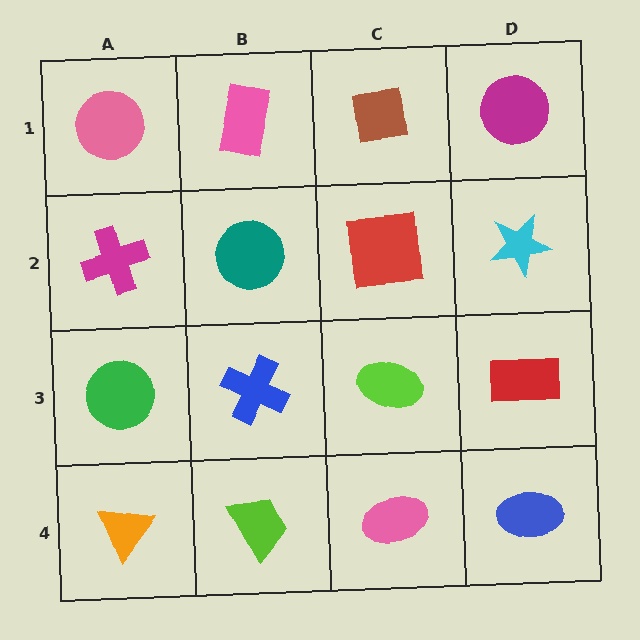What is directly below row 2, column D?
A red rectangle.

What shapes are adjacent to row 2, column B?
A pink rectangle (row 1, column B), a blue cross (row 3, column B), a magenta cross (row 2, column A), a red square (row 2, column C).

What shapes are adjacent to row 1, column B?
A teal circle (row 2, column B), a pink circle (row 1, column A), a brown square (row 1, column C).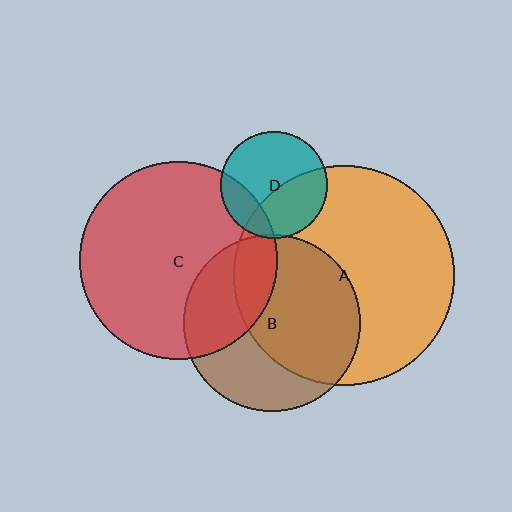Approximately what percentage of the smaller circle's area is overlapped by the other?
Approximately 30%.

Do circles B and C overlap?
Yes.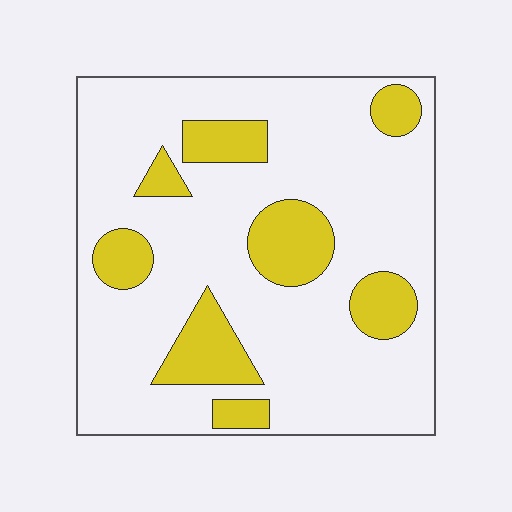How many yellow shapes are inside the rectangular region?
8.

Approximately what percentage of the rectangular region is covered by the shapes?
Approximately 20%.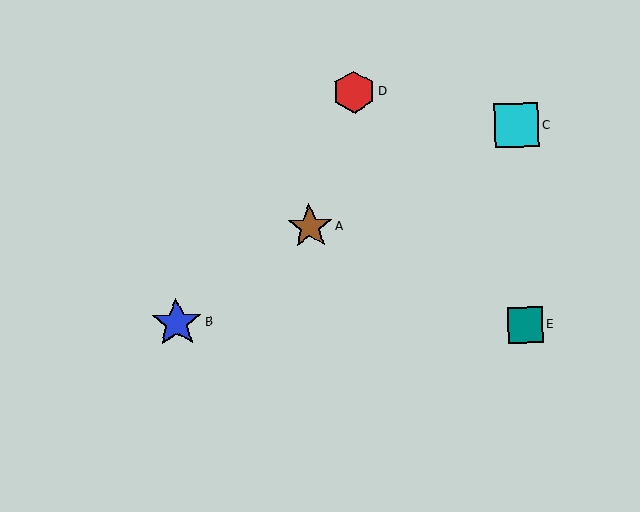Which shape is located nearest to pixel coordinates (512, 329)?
The teal square (labeled E) at (526, 325) is nearest to that location.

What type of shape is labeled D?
Shape D is a red hexagon.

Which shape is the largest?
The blue star (labeled B) is the largest.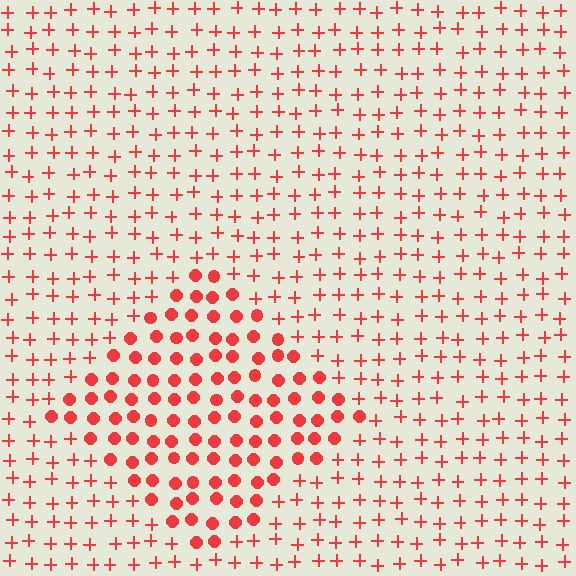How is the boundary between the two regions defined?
The boundary is defined by a change in element shape: circles inside vs. plus signs outside. All elements share the same color and spacing.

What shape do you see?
I see a diamond.